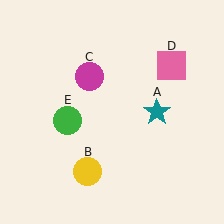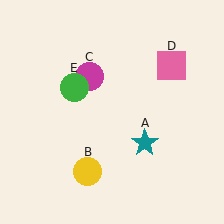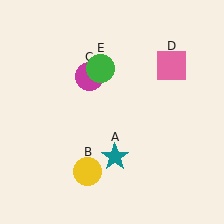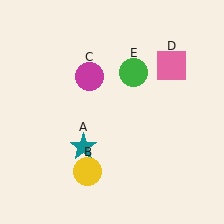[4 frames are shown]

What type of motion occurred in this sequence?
The teal star (object A), green circle (object E) rotated clockwise around the center of the scene.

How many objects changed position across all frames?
2 objects changed position: teal star (object A), green circle (object E).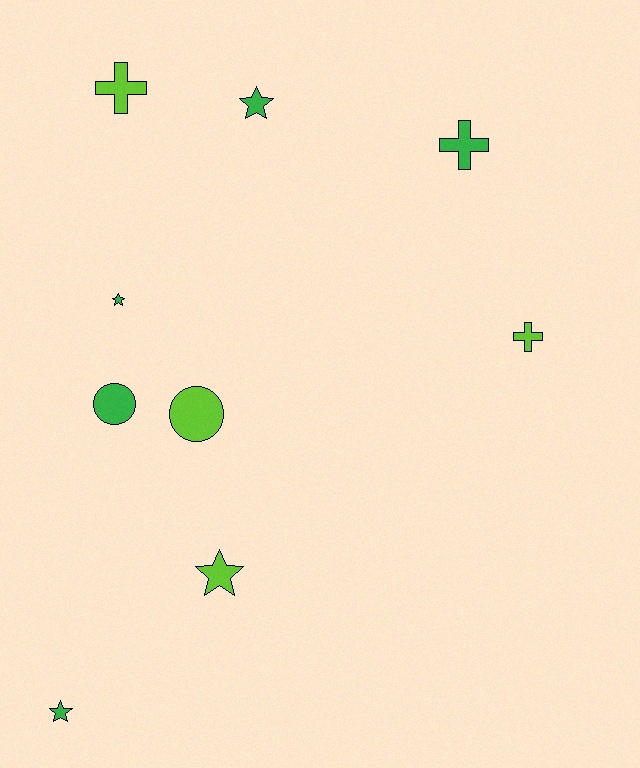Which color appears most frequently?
Green, with 5 objects.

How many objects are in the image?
There are 9 objects.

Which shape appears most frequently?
Star, with 4 objects.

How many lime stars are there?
There is 1 lime star.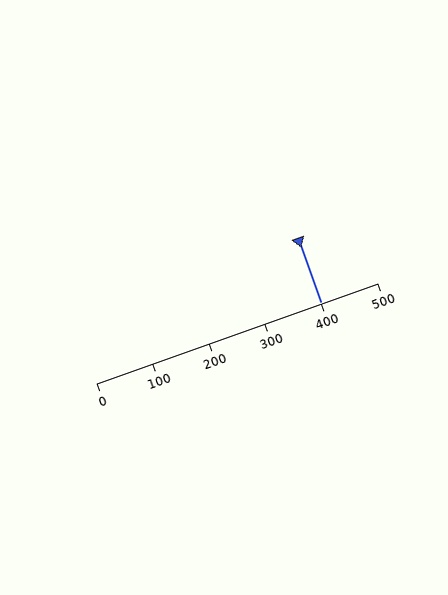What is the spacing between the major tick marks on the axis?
The major ticks are spaced 100 apart.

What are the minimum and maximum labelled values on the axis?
The axis runs from 0 to 500.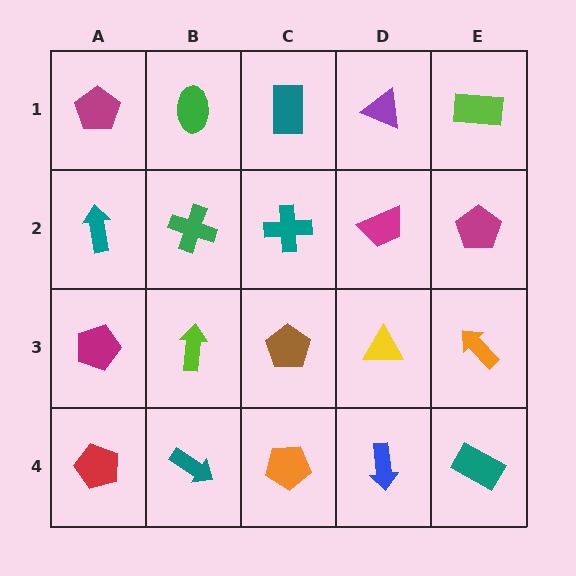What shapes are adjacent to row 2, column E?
A lime rectangle (row 1, column E), an orange arrow (row 3, column E), a magenta trapezoid (row 2, column D).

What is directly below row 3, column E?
A teal rectangle.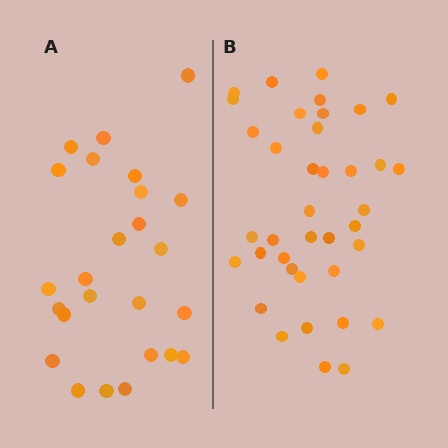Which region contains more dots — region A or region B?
Region B (the right region) has more dots.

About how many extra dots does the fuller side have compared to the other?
Region B has approximately 15 more dots than region A.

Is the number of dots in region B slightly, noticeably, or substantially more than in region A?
Region B has substantially more. The ratio is roughly 1.5 to 1.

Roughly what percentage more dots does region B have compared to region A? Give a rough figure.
About 50% more.